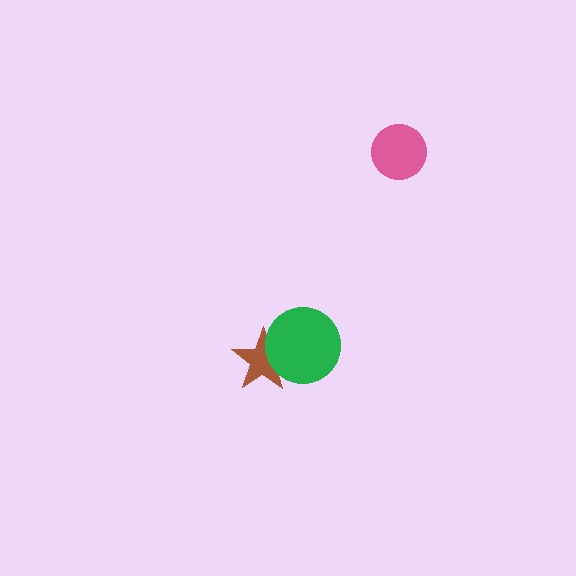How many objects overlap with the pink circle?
0 objects overlap with the pink circle.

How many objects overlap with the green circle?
1 object overlaps with the green circle.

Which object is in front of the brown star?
The green circle is in front of the brown star.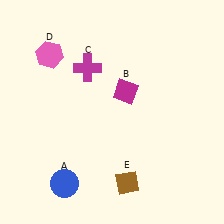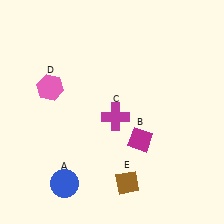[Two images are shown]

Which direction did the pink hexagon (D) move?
The pink hexagon (D) moved down.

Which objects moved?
The objects that moved are: the magenta diamond (B), the magenta cross (C), the pink hexagon (D).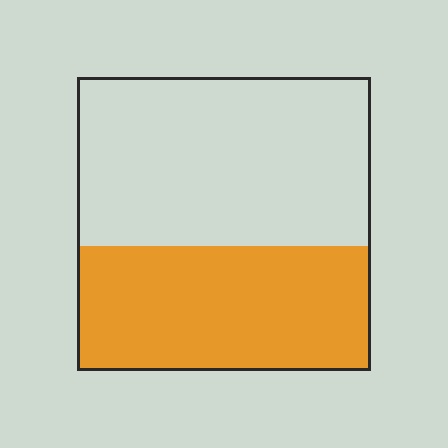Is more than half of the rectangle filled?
No.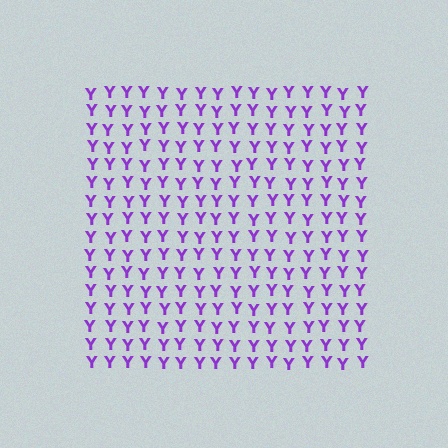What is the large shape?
The large shape is a square.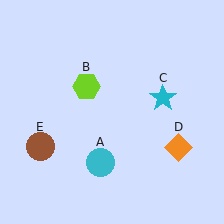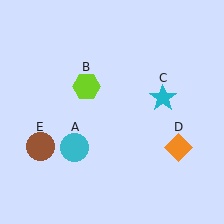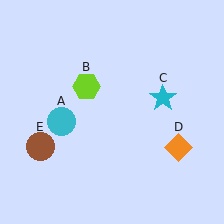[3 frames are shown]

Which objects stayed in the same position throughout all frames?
Lime hexagon (object B) and cyan star (object C) and orange diamond (object D) and brown circle (object E) remained stationary.